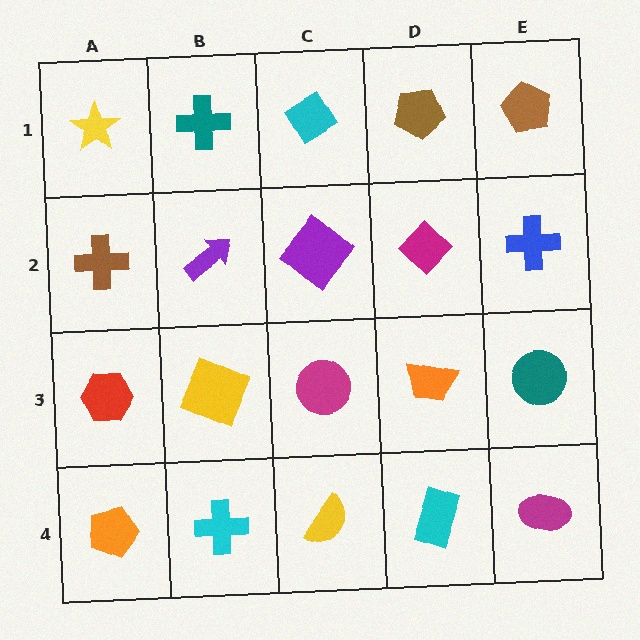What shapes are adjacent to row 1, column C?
A purple diamond (row 2, column C), a teal cross (row 1, column B), a brown pentagon (row 1, column D).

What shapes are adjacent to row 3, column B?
A purple arrow (row 2, column B), a cyan cross (row 4, column B), a red hexagon (row 3, column A), a magenta circle (row 3, column C).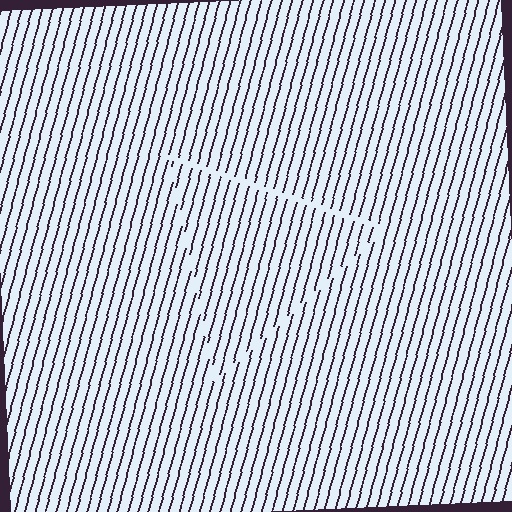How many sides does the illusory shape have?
3 sides — the line-ends trace a triangle.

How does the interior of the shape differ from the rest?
The interior of the shape contains the same grating, shifted by half a period — the contour is defined by the phase discontinuity where line-ends from the inner and outer gratings abut.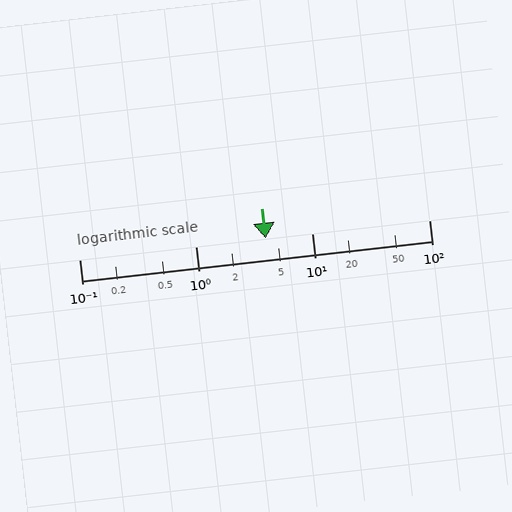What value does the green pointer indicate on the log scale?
The pointer indicates approximately 4.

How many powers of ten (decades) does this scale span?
The scale spans 3 decades, from 0.1 to 100.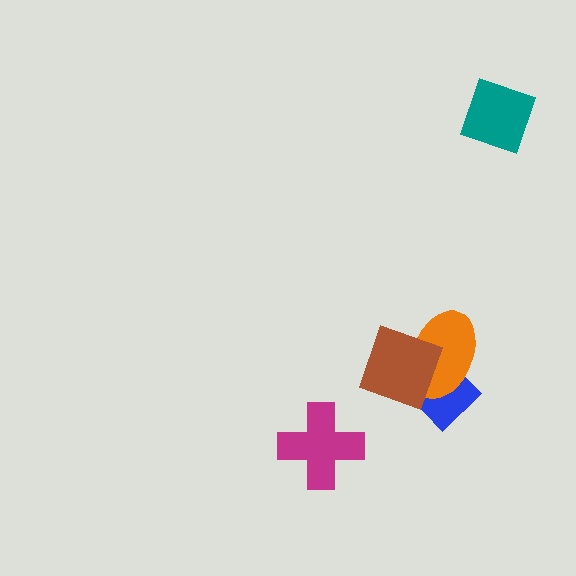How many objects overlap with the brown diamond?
2 objects overlap with the brown diamond.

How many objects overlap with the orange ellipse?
2 objects overlap with the orange ellipse.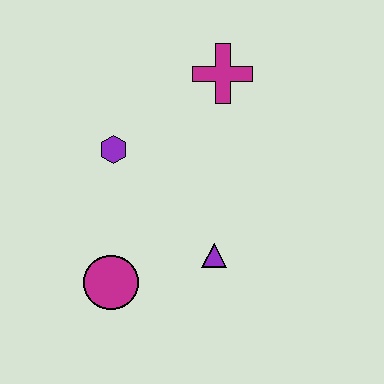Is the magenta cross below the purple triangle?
No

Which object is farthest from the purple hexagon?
The purple triangle is farthest from the purple hexagon.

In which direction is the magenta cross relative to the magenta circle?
The magenta cross is above the magenta circle.